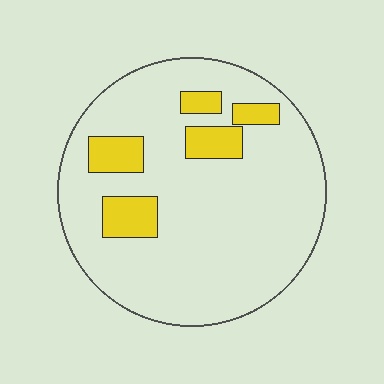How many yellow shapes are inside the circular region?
5.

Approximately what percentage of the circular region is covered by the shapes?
Approximately 15%.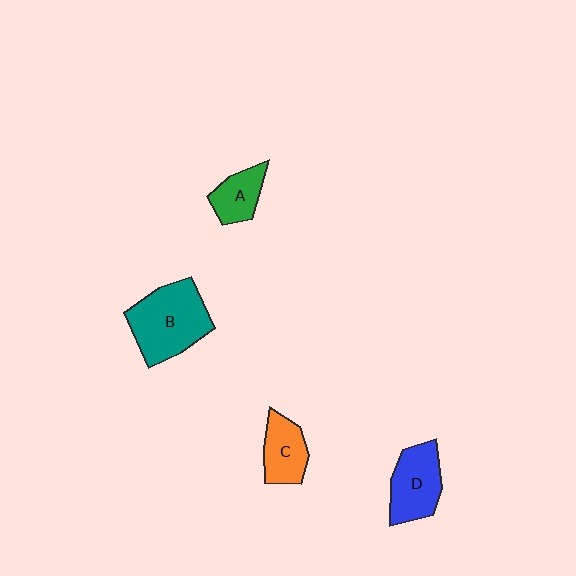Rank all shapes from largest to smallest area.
From largest to smallest: B (teal), D (blue), C (orange), A (green).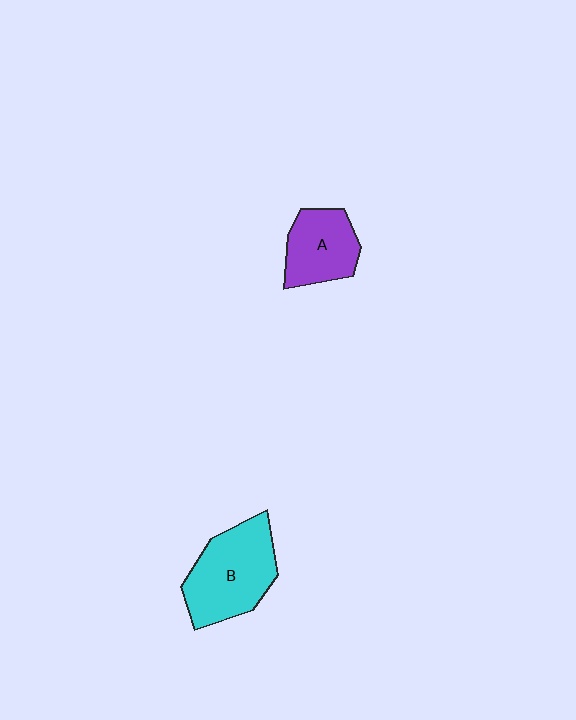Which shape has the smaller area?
Shape A (purple).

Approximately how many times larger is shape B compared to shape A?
Approximately 1.5 times.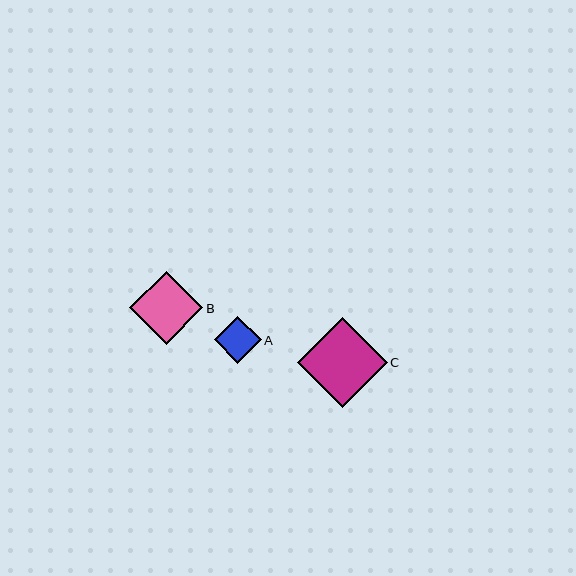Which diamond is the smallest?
Diamond A is the smallest with a size of approximately 47 pixels.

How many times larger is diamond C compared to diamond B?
Diamond C is approximately 1.2 times the size of diamond B.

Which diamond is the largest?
Diamond C is the largest with a size of approximately 90 pixels.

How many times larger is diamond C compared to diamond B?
Diamond C is approximately 1.2 times the size of diamond B.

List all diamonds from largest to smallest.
From largest to smallest: C, B, A.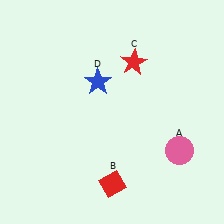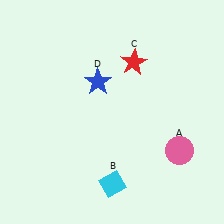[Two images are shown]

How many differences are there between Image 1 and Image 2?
There is 1 difference between the two images.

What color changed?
The diamond (B) changed from red in Image 1 to cyan in Image 2.